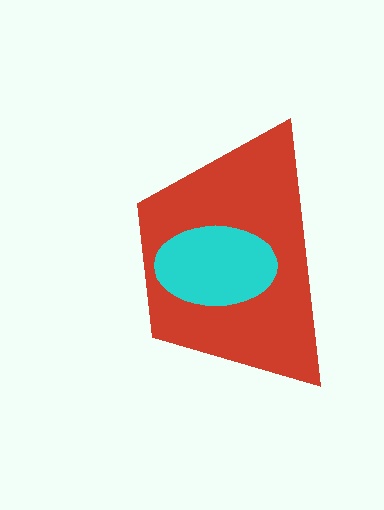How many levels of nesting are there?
2.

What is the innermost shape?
The cyan ellipse.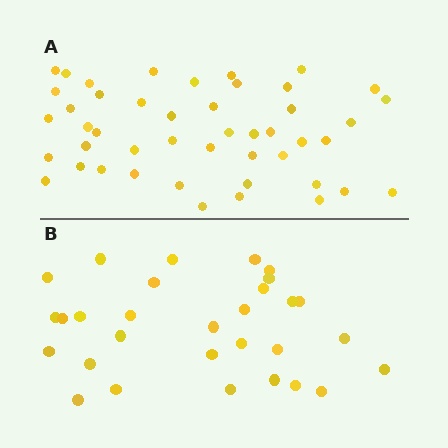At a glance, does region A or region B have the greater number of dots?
Region A (the top region) has more dots.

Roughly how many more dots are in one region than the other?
Region A has approximately 15 more dots than region B.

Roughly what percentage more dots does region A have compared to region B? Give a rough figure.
About 55% more.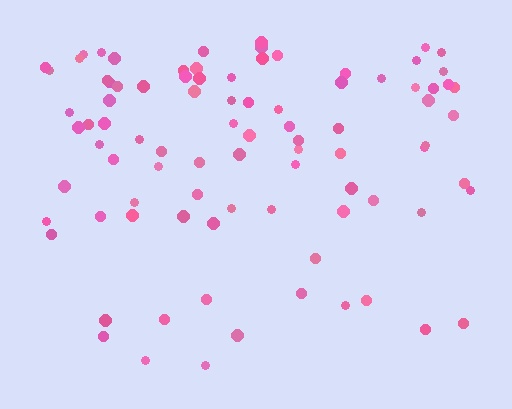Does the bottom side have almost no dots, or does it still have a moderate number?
Still a moderate number, just noticeably fewer than the top.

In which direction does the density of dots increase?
From bottom to top, with the top side densest.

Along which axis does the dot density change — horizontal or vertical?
Vertical.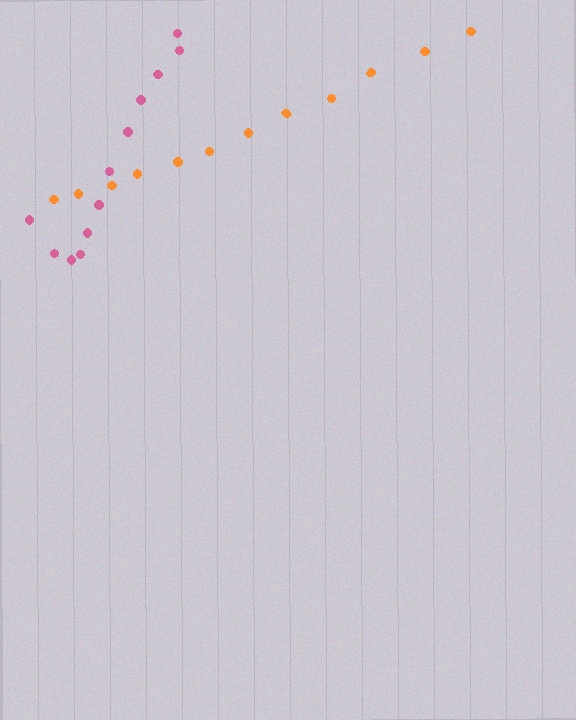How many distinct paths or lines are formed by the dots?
There are 2 distinct paths.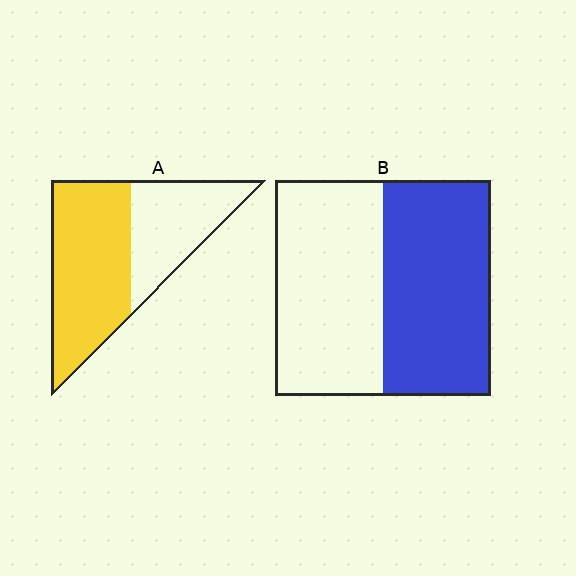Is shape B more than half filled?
Roughly half.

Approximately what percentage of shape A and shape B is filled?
A is approximately 60% and B is approximately 50%.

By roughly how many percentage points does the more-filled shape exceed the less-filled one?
By roughly 10 percentage points (A over B).